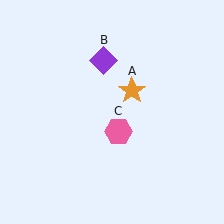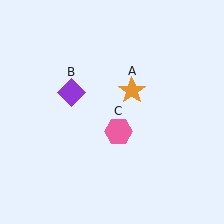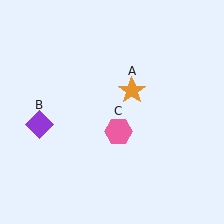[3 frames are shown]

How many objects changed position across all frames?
1 object changed position: purple diamond (object B).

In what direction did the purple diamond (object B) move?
The purple diamond (object B) moved down and to the left.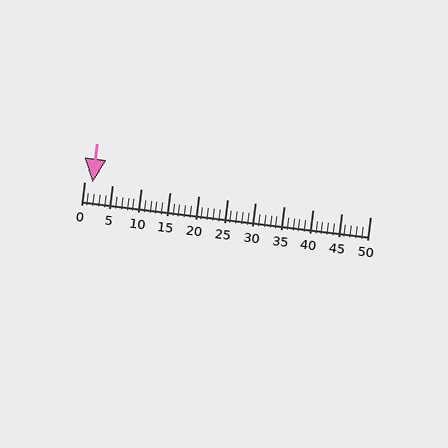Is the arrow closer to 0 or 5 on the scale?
The arrow is closer to 0.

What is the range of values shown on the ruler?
The ruler shows values from 0 to 50.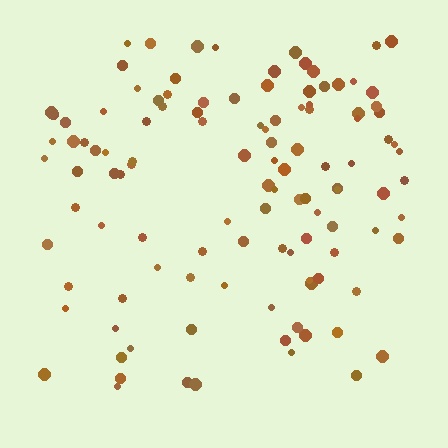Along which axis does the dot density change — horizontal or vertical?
Vertical.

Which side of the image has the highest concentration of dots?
The top.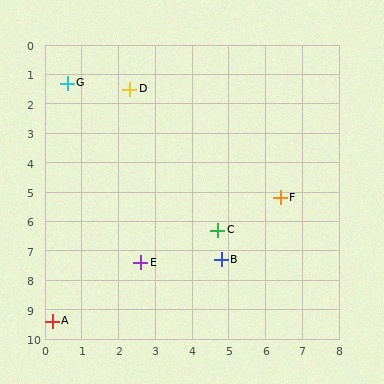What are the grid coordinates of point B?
Point B is at approximately (4.8, 7.3).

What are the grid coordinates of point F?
Point F is at approximately (6.4, 5.2).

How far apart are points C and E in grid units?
Points C and E are about 2.4 grid units apart.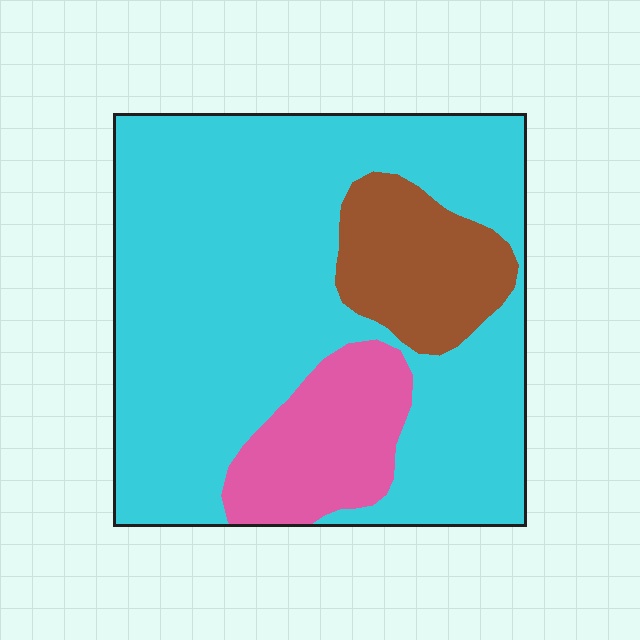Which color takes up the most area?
Cyan, at roughly 75%.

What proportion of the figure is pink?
Pink covers about 15% of the figure.